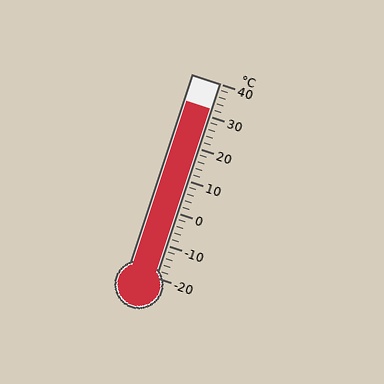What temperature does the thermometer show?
The thermometer shows approximately 32°C.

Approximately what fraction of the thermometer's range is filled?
The thermometer is filled to approximately 85% of its range.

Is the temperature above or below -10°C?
The temperature is above -10°C.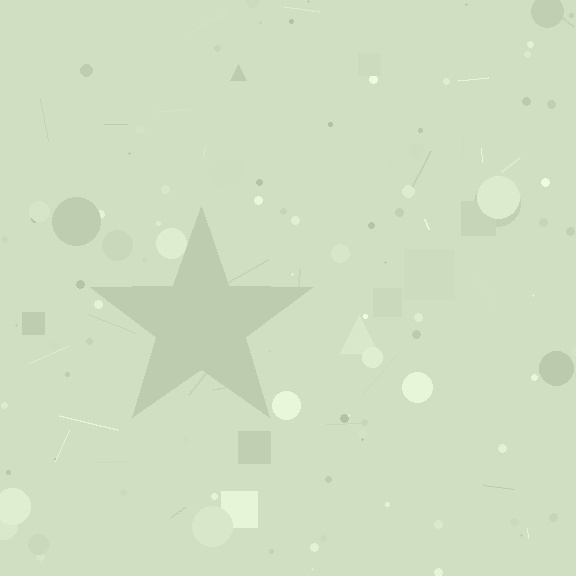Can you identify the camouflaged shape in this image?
The camouflaged shape is a star.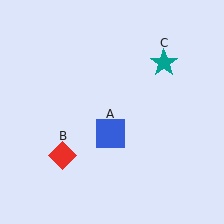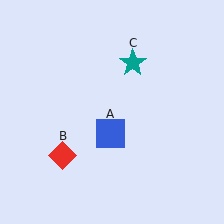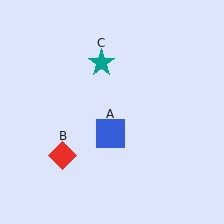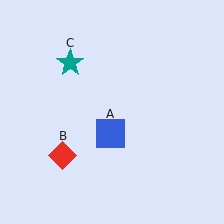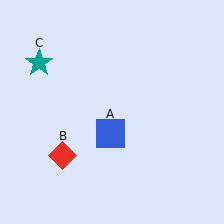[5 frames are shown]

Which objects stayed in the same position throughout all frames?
Blue square (object A) and red diamond (object B) remained stationary.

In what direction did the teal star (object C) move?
The teal star (object C) moved left.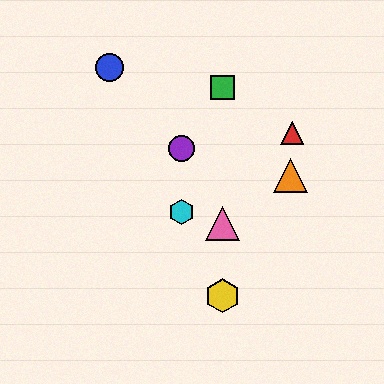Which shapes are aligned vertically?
The green square, the yellow hexagon, the pink triangle are aligned vertically.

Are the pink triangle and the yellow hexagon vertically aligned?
Yes, both are at x≈222.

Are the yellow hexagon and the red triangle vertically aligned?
No, the yellow hexagon is at x≈222 and the red triangle is at x≈292.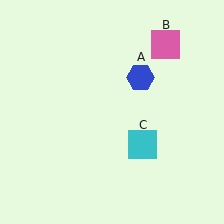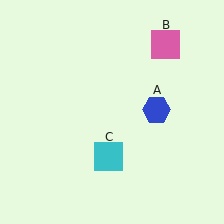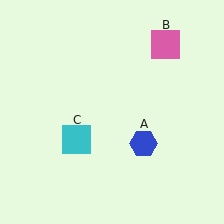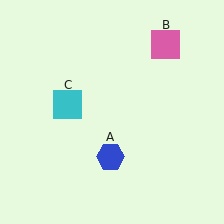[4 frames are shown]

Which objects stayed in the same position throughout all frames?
Pink square (object B) remained stationary.